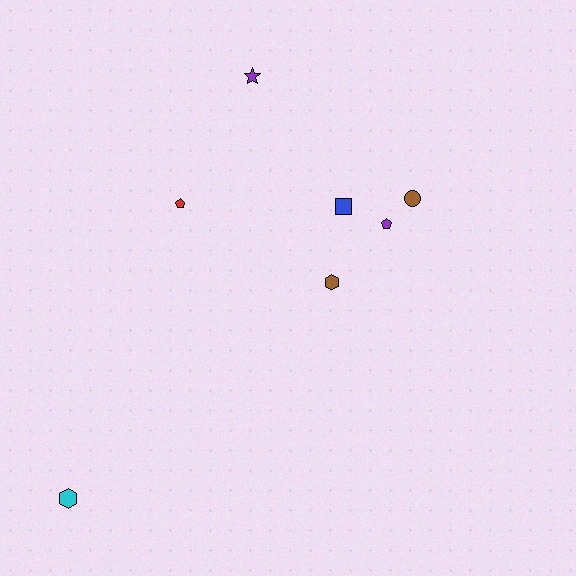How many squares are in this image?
There is 1 square.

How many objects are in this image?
There are 7 objects.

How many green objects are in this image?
There are no green objects.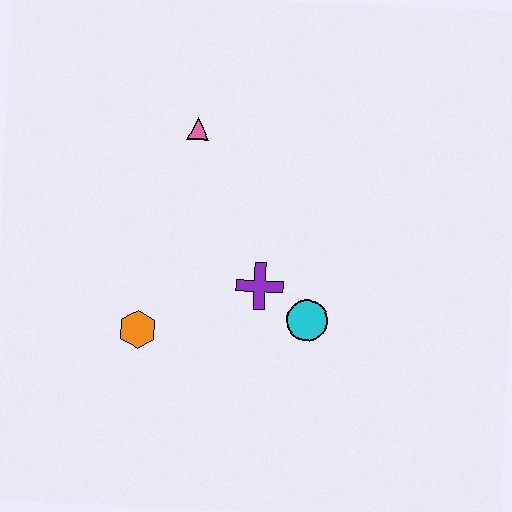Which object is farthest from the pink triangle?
The cyan circle is farthest from the pink triangle.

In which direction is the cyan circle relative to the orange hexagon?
The cyan circle is to the right of the orange hexagon.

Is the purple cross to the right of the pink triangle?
Yes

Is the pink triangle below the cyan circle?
No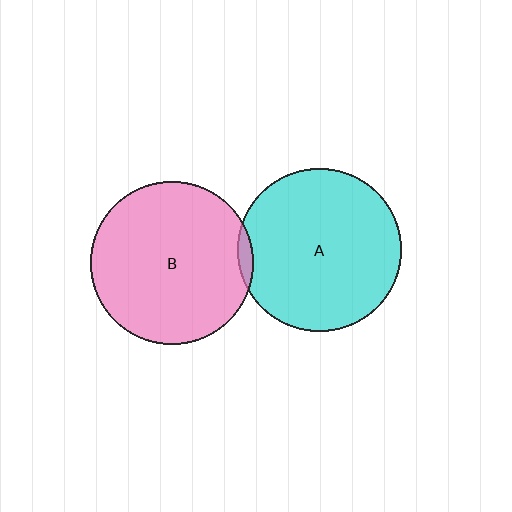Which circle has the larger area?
Circle B (pink).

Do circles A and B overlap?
Yes.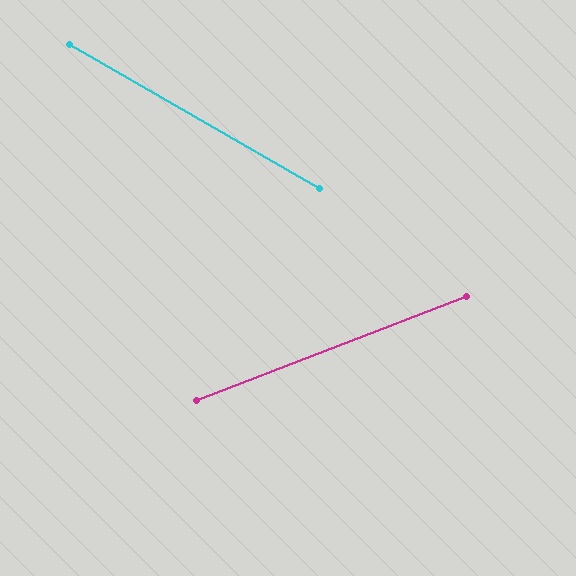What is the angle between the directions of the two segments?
Approximately 51 degrees.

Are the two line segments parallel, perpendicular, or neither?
Neither parallel nor perpendicular — they differ by about 51°.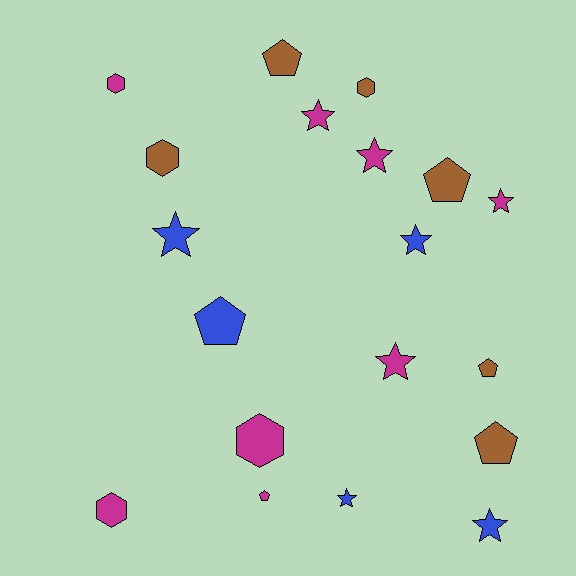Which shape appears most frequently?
Star, with 8 objects.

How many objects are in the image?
There are 19 objects.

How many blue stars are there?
There are 4 blue stars.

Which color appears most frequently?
Magenta, with 8 objects.